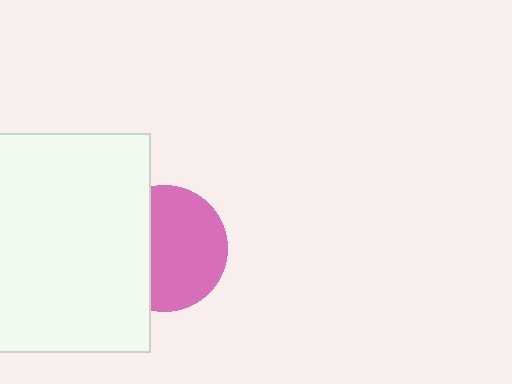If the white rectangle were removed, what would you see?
You would see the complete pink circle.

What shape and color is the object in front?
The object in front is a white rectangle.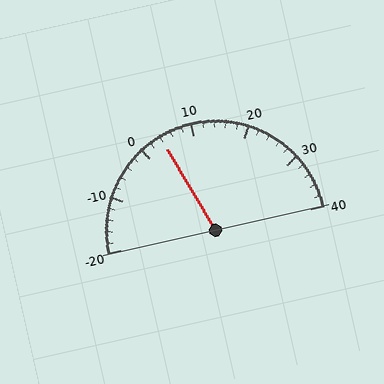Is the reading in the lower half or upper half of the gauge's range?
The reading is in the lower half of the range (-20 to 40).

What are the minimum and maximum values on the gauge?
The gauge ranges from -20 to 40.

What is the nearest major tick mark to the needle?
The nearest major tick mark is 0.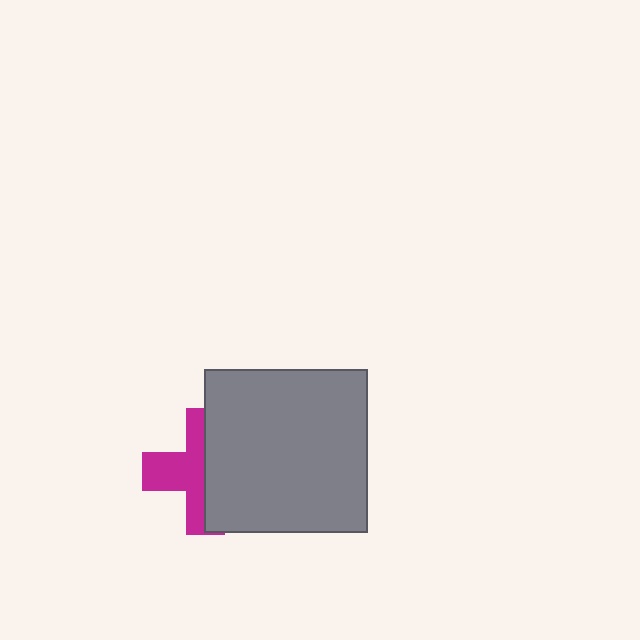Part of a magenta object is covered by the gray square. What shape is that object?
It is a cross.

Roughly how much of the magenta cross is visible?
About half of it is visible (roughly 48%).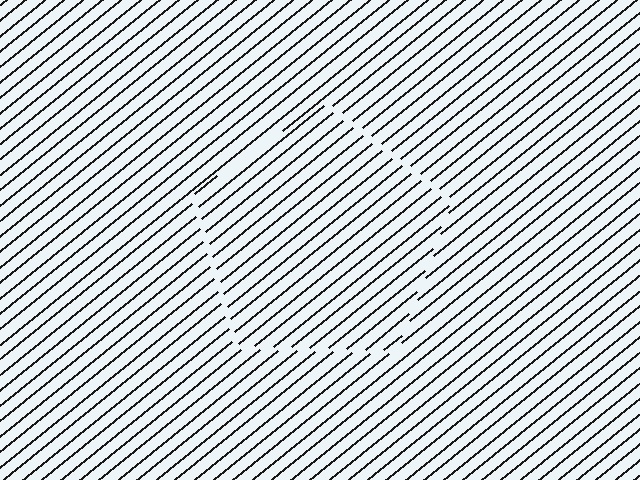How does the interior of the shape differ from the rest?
The interior of the shape contains the same grating, shifted by half a period — the contour is defined by the phase discontinuity where line-ends from the inner and outer gratings abut.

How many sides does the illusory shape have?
5 sides — the line-ends trace a pentagon.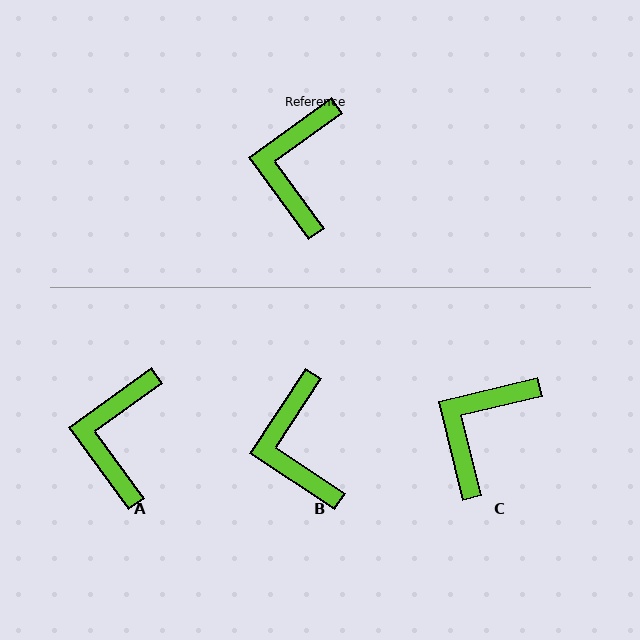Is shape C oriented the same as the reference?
No, it is off by about 23 degrees.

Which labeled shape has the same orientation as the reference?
A.